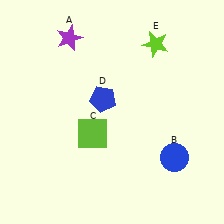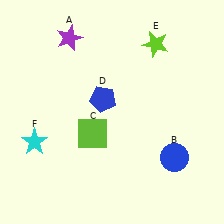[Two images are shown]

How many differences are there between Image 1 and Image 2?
There is 1 difference between the two images.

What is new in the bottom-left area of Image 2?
A cyan star (F) was added in the bottom-left area of Image 2.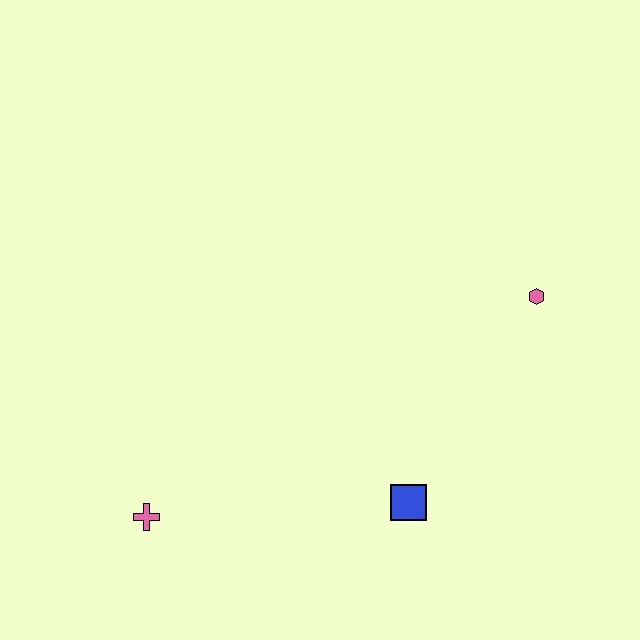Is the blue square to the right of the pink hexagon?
No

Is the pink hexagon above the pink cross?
Yes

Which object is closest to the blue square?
The pink hexagon is closest to the blue square.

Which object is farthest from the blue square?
The pink cross is farthest from the blue square.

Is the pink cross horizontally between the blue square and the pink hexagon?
No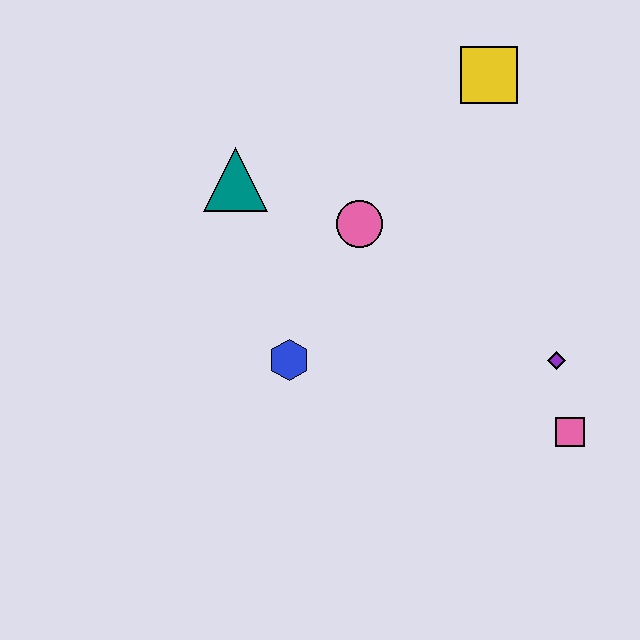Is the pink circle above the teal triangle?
No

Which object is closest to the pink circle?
The teal triangle is closest to the pink circle.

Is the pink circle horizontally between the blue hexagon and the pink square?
Yes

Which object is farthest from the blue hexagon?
The yellow square is farthest from the blue hexagon.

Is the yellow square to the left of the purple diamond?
Yes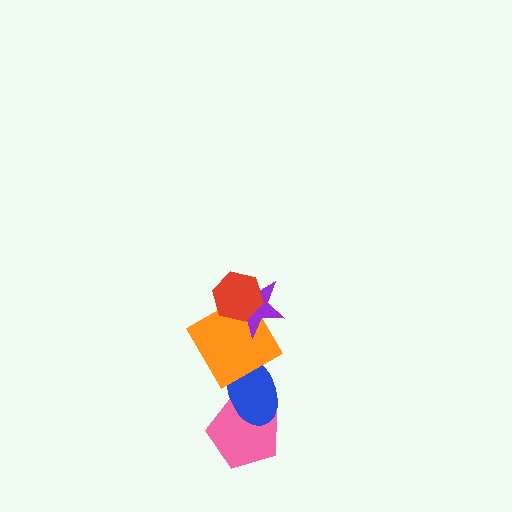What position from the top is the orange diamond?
The orange diamond is 3rd from the top.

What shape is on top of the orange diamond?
The purple star is on top of the orange diamond.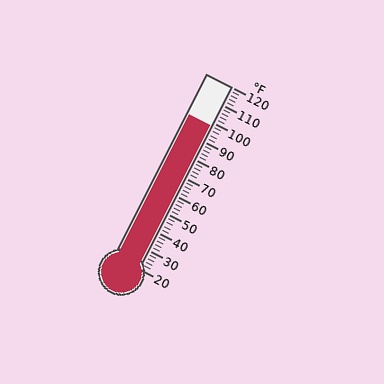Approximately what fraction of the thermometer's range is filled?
The thermometer is filled to approximately 80% of its range.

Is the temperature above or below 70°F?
The temperature is above 70°F.